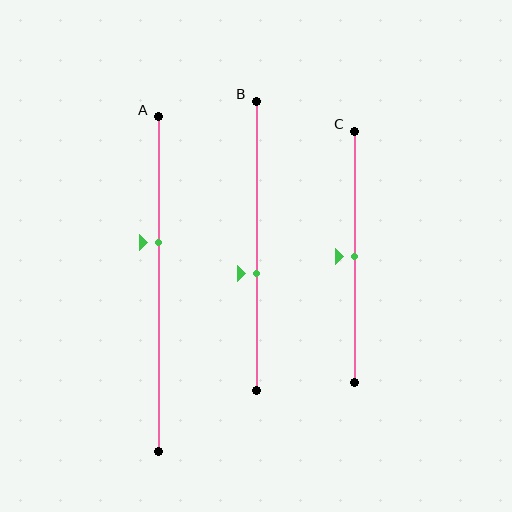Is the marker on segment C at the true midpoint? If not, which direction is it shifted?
Yes, the marker on segment C is at the true midpoint.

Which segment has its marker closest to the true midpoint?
Segment C has its marker closest to the true midpoint.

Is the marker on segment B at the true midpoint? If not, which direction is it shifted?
No, the marker on segment B is shifted downward by about 10% of the segment length.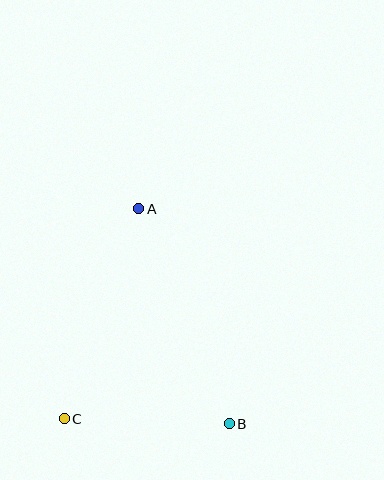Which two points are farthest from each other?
Points A and B are farthest from each other.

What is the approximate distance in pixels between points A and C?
The distance between A and C is approximately 223 pixels.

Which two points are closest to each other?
Points B and C are closest to each other.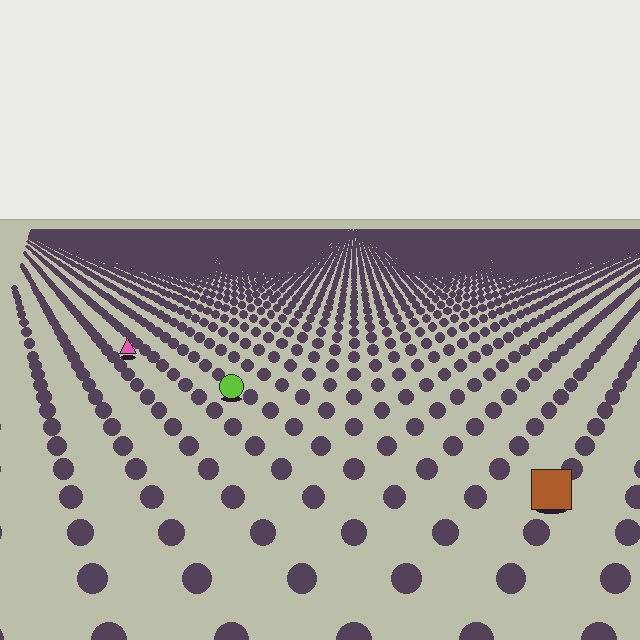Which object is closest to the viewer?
The brown square is closest. The texture marks near it are larger and more spread out.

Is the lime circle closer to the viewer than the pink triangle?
Yes. The lime circle is closer — you can tell from the texture gradient: the ground texture is coarser near it.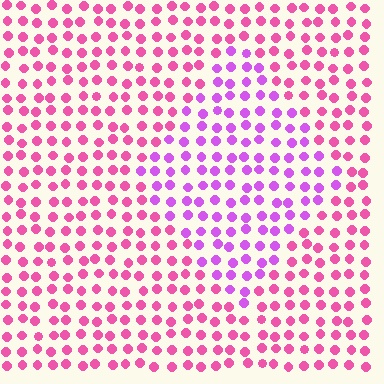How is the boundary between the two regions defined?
The boundary is defined purely by a slight shift in hue (about 37 degrees). Spacing, size, and orientation are identical on both sides.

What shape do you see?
I see a diamond.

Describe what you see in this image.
The image is filled with small pink elements in a uniform arrangement. A diamond-shaped region is visible where the elements are tinted to a slightly different hue, forming a subtle color boundary.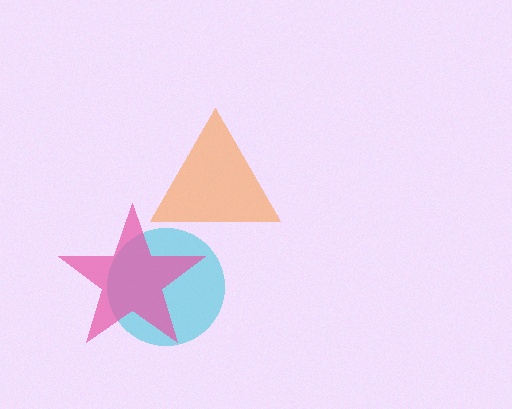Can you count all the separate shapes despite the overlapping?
Yes, there are 3 separate shapes.